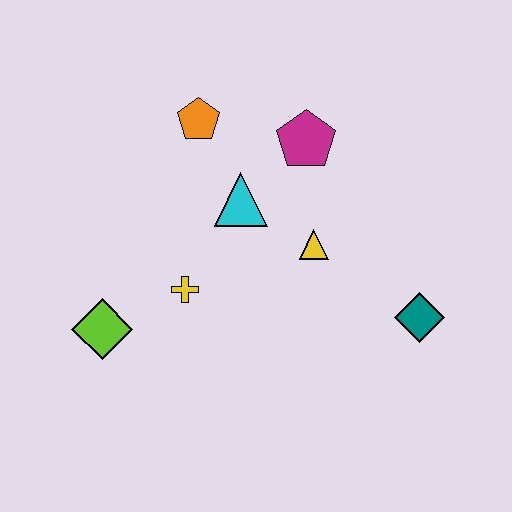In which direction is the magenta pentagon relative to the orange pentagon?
The magenta pentagon is to the right of the orange pentagon.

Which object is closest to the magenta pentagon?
The cyan triangle is closest to the magenta pentagon.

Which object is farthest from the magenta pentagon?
The lime diamond is farthest from the magenta pentagon.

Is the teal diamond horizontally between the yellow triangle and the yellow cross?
No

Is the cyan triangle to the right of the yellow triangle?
No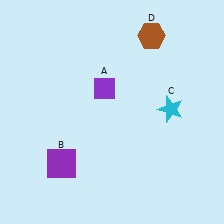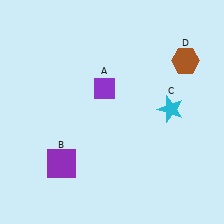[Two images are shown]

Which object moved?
The brown hexagon (D) moved right.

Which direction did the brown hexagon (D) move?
The brown hexagon (D) moved right.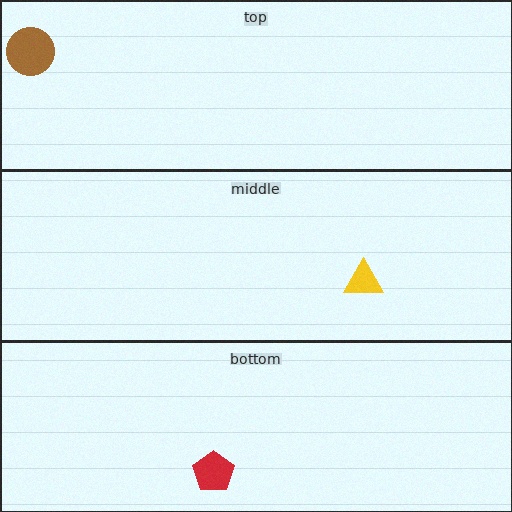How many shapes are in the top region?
1.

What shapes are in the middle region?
The yellow triangle.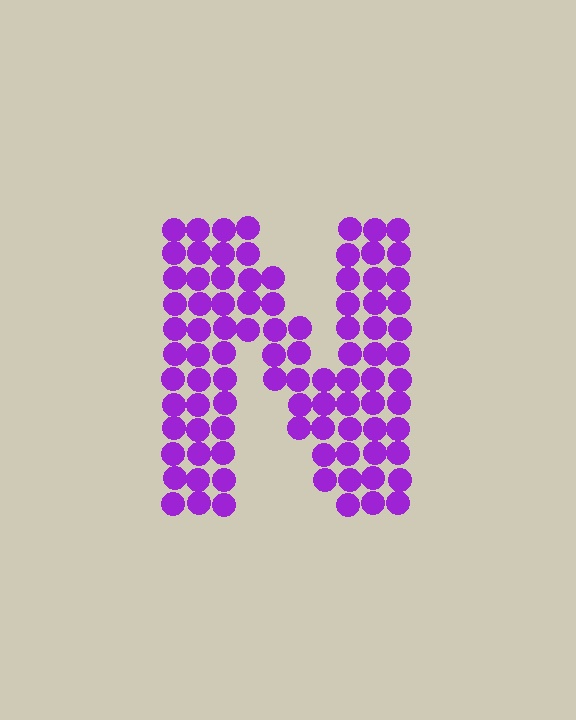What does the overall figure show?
The overall figure shows the letter N.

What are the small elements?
The small elements are circles.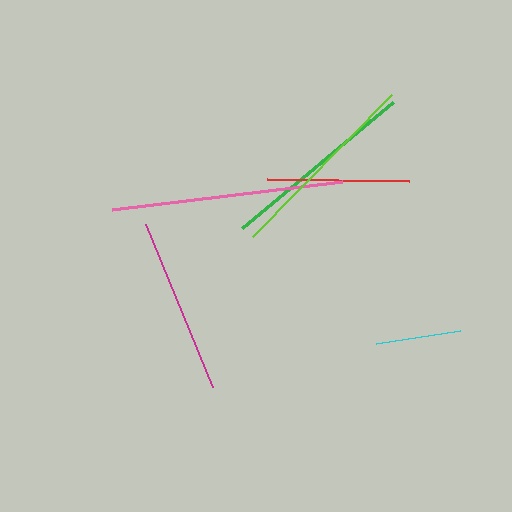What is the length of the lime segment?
The lime segment is approximately 199 pixels long.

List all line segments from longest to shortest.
From longest to shortest: pink, lime, green, magenta, red, cyan.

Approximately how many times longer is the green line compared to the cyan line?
The green line is approximately 2.3 times the length of the cyan line.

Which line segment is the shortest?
The cyan line is the shortest at approximately 85 pixels.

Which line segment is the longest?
The pink line is the longest at approximately 231 pixels.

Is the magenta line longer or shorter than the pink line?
The pink line is longer than the magenta line.